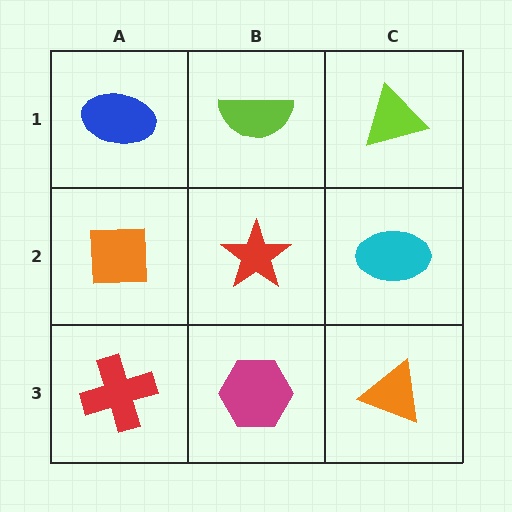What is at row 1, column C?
A lime triangle.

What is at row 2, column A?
An orange square.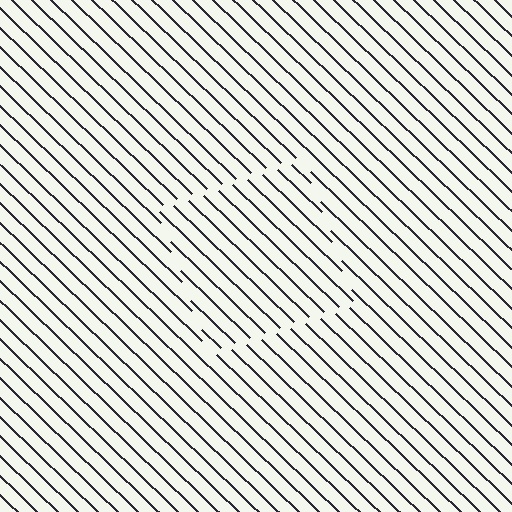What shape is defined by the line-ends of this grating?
An illusory square. The interior of the shape contains the same grating, shifted by half a period — the contour is defined by the phase discontinuity where line-ends from the inner and outer gratings abut.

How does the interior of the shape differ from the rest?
The interior of the shape contains the same grating, shifted by half a period — the contour is defined by the phase discontinuity where line-ends from the inner and outer gratings abut.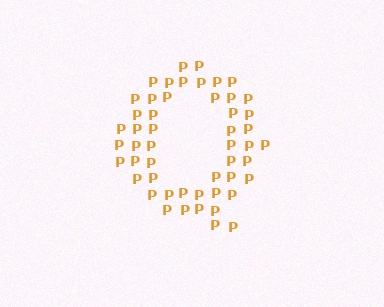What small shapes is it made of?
It is made of small letter P's.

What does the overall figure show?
The overall figure shows the letter Q.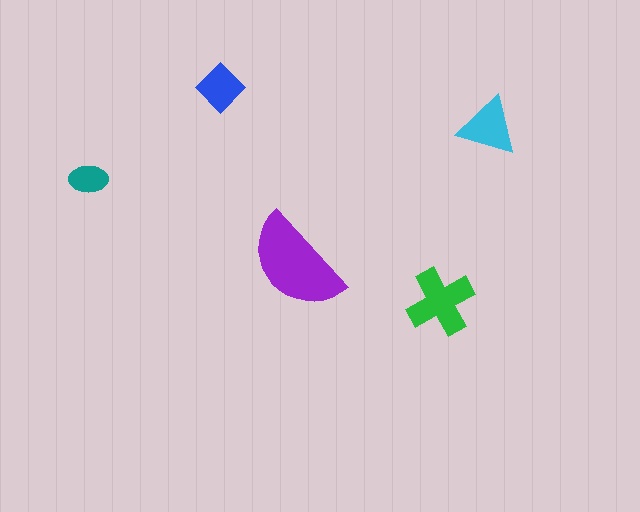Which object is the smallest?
The teal ellipse.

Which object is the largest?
The purple semicircle.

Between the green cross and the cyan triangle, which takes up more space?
The green cross.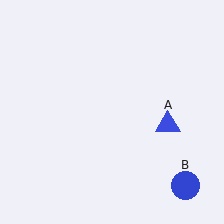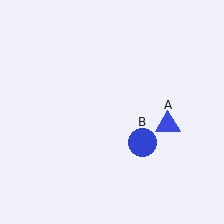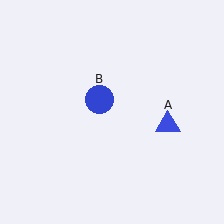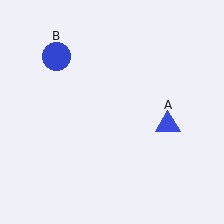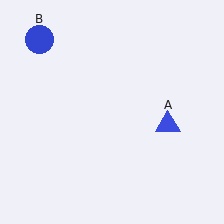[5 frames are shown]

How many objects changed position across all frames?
1 object changed position: blue circle (object B).